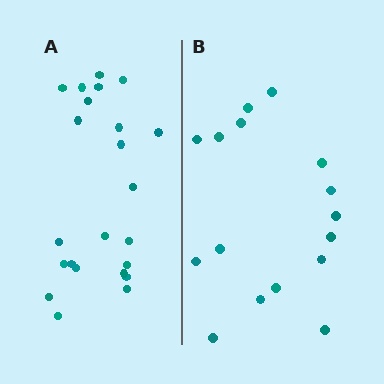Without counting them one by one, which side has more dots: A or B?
Region A (the left region) has more dots.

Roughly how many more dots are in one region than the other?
Region A has roughly 8 or so more dots than region B.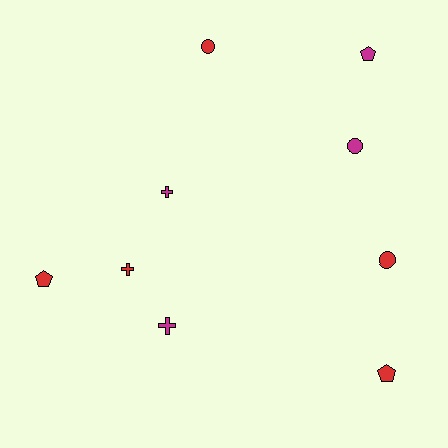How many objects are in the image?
There are 9 objects.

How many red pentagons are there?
There are 2 red pentagons.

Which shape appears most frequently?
Circle, with 3 objects.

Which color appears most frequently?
Red, with 5 objects.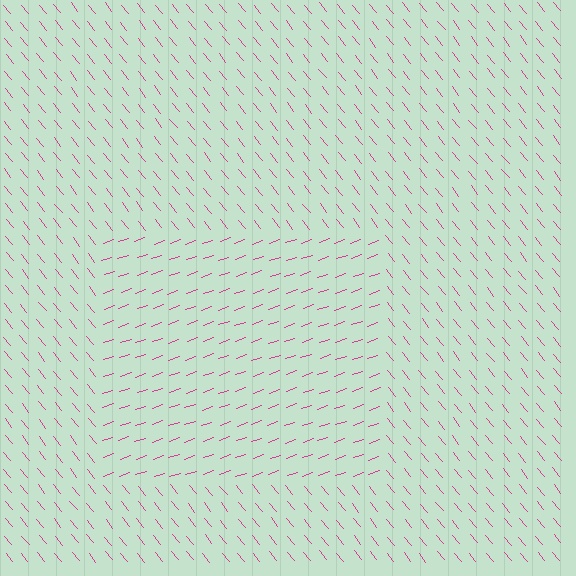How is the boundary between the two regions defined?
The boundary is defined purely by a change in line orientation (approximately 70 degrees difference). All lines are the same color and thickness.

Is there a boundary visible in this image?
Yes, there is a texture boundary formed by a change in line orientation.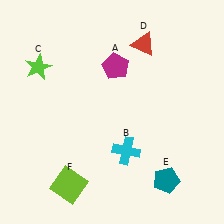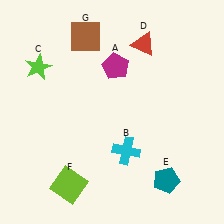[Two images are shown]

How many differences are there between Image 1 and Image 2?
There is 1 difference between the two images.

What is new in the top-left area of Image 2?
A brown square (G) was added in the top-left area of Image 2.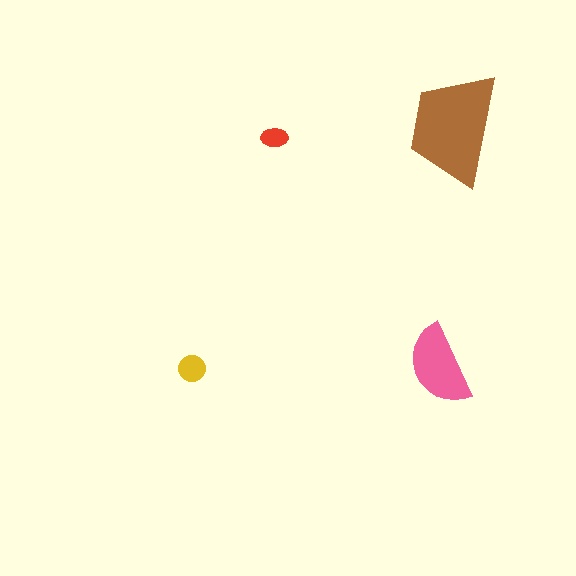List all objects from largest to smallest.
The brown trapezoid, the pink semicircle, the yellow circle, the red ellipse.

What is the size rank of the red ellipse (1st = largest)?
4th.